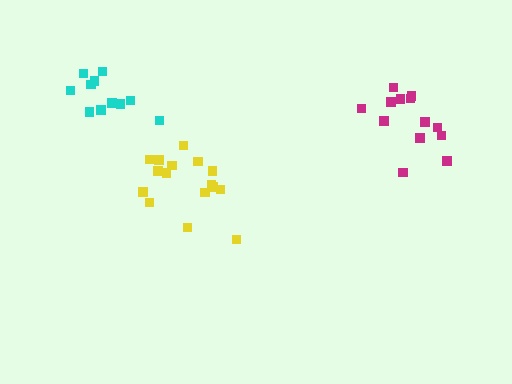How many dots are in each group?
Group 1: 16 dots, Group 2: 13 dots, Group 3: 11 dots (40 total).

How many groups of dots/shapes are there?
There are 3 groups.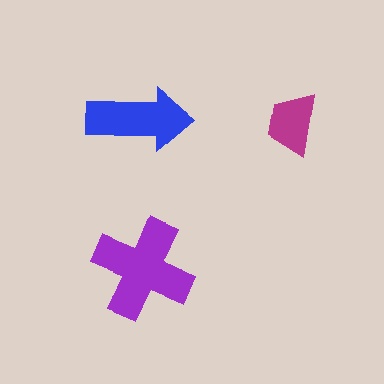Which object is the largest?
The purple cross.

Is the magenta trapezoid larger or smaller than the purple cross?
Smaller.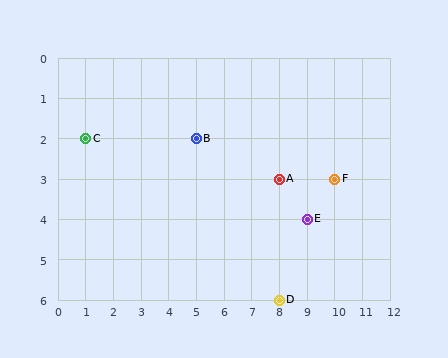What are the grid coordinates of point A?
Point A is at grid coordinates (8, 3).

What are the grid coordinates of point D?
Point D is at grid coordinates (8, 6).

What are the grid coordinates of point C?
Point C is at grid coordinates (1, 2).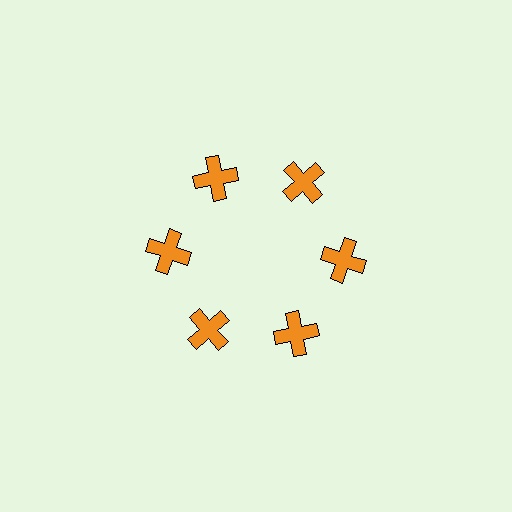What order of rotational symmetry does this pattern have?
This pattern has 6-fold rotational symmetry.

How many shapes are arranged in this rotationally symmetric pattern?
There are 6 shapes, arranged in 6 groups of 1.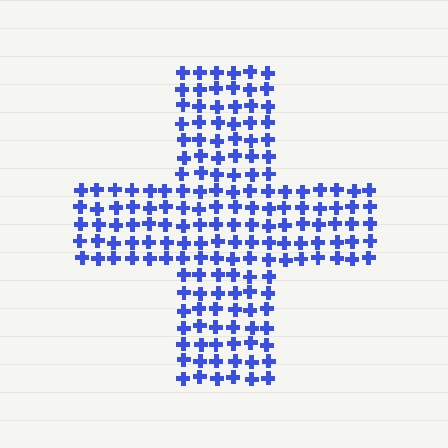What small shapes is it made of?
It is made of small crosses.